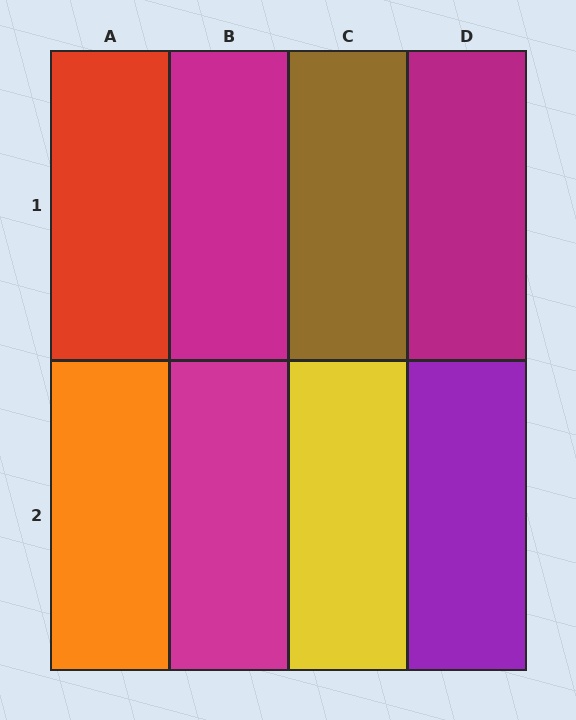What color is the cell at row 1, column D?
Magenta.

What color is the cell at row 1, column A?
Red.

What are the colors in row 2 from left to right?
Orange, magenta, yellow, purple.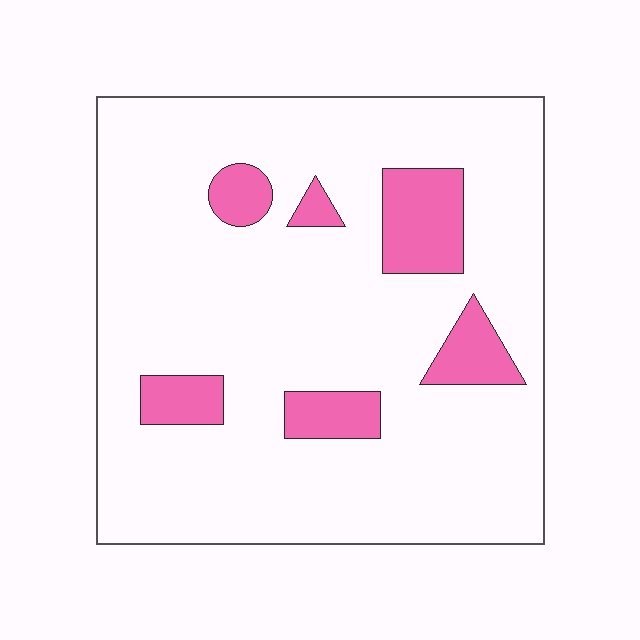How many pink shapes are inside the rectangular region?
6.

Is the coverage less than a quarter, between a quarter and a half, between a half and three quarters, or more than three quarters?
Less than a quarter.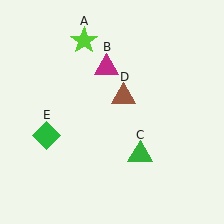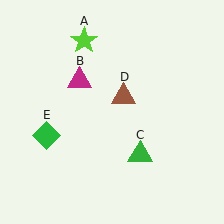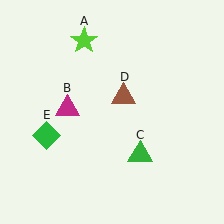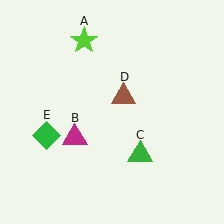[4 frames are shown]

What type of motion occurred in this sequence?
The magenta triangle (object B) rotated counterclockwise around the center of the scene.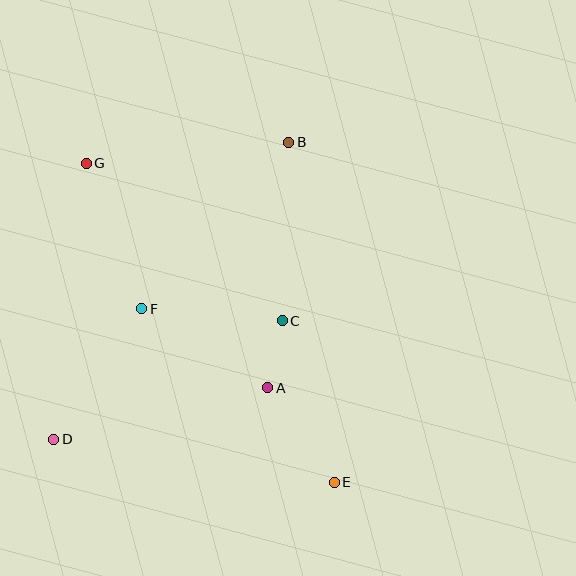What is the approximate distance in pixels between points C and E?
The distance between C and E is approximately 169 pixels.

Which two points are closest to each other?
Points A and C are closest to each other.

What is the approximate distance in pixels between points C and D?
The distance between C and D is approximately 257 pixels.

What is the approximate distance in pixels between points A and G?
The distance between A and G is approximately 289 pixels.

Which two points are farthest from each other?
Points E and G are farthest from each other.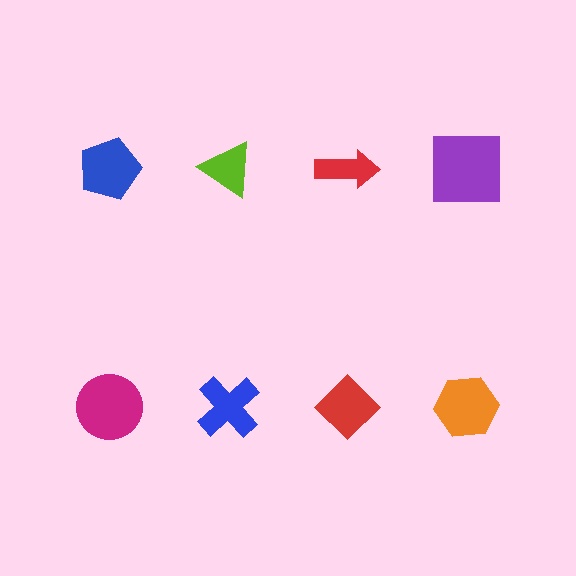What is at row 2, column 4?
An orange hexagon.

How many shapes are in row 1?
4 shapes.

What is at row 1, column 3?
A red arrow.